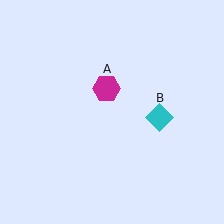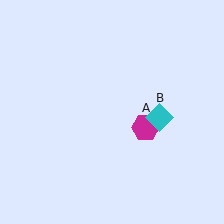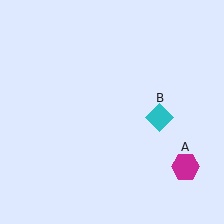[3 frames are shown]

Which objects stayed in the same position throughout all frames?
Cyan diamond (object B) remained stationary.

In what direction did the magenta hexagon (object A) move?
The magenta hexagon (object A) moved down and to the right.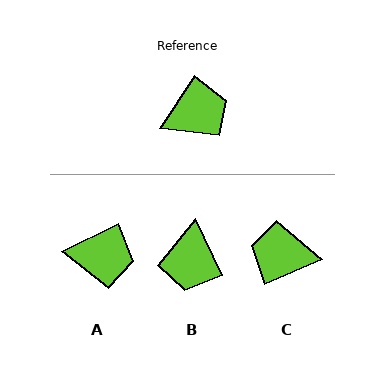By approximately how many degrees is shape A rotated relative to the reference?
Approximately 31 degrees clockwise.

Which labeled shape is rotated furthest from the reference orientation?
C, about 147 degrees away.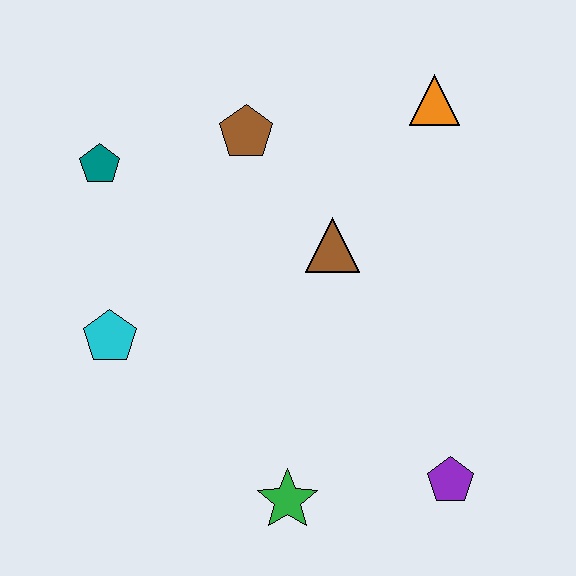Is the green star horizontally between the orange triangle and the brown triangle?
No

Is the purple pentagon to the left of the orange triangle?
No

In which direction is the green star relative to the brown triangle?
The green star is below the brown triangle.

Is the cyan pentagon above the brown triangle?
No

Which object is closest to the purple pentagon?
The green star is closest to the purple pentagon.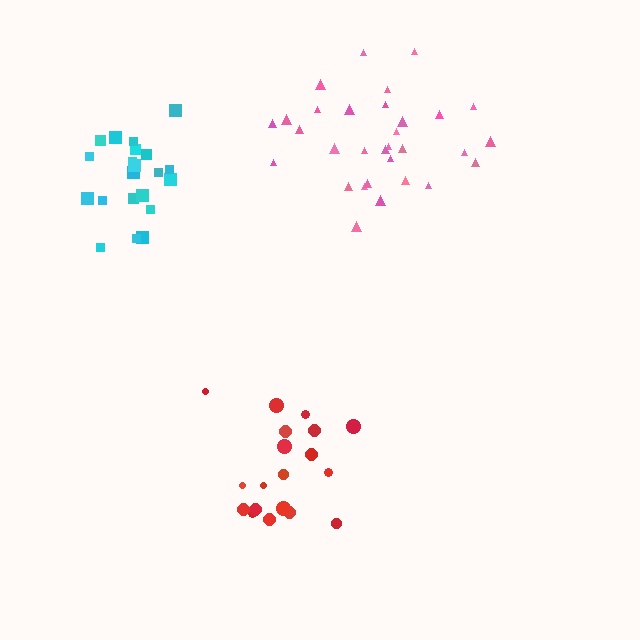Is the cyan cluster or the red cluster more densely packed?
Cyan.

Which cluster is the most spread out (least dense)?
Red.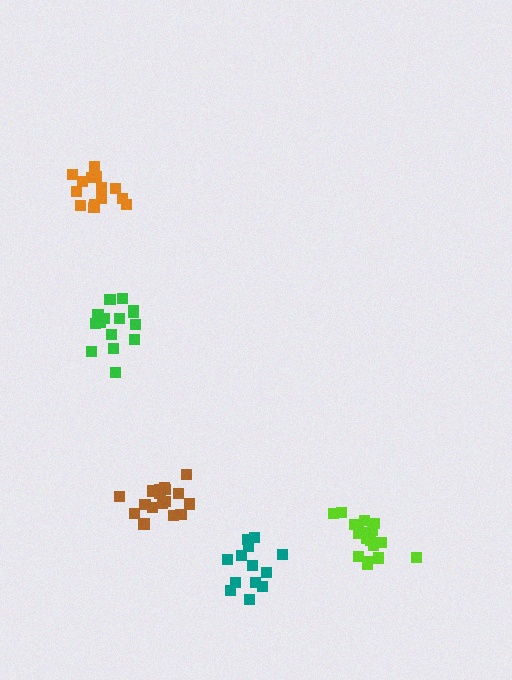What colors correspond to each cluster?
The clusters are colored: green, lime, brown, orange, teal.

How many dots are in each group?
Group 1: 15 dots, Group 2: 18 dots, Group 3: 18 dots, Group 4: 14 dots, Group 5: 13 dots (78 total).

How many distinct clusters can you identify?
There are 5 distinct clusters.